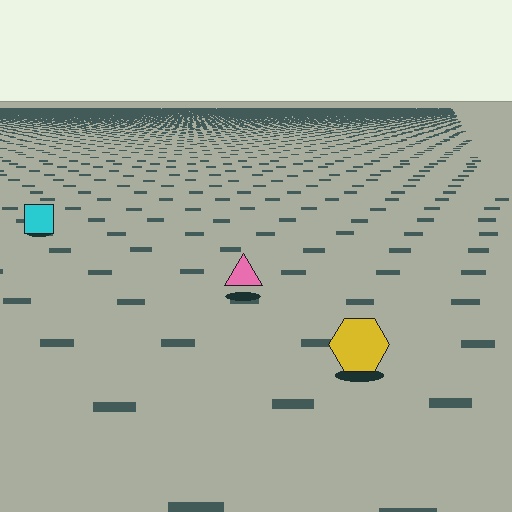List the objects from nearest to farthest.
From nearest to farthest: the yellow hexagon, the pink triangle, the cyan square.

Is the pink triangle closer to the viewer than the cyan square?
Yes. The pink triangle is closer — you can tell from the texture gradient: the ground texture is coarser near it.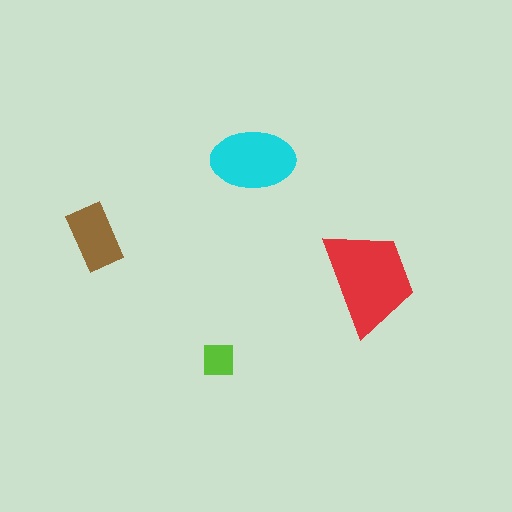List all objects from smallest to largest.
The lime square, the brown rectangle, the cyan ellipse, the red trapezoid.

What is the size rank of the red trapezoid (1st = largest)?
1st.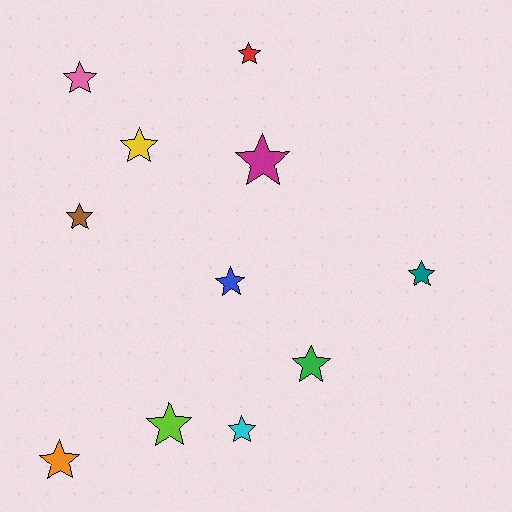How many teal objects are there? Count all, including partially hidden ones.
There is 1 teal object.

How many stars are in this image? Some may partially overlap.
There are 11 stars.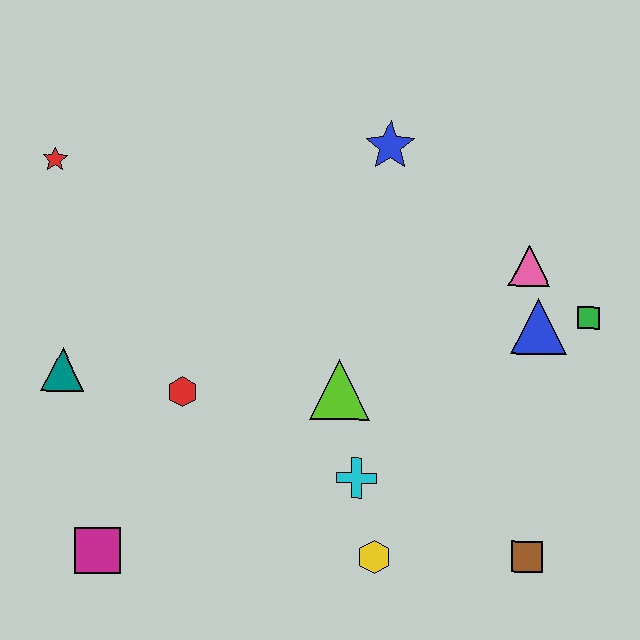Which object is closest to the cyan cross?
The yellow hexagon is closest to the cyan cross.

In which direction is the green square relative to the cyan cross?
The green square is to the right of the cyan cross.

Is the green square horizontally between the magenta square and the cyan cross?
No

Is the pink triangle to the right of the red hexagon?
Yes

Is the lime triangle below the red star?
Yes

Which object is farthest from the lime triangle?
The red star is farthest from the lime triangle.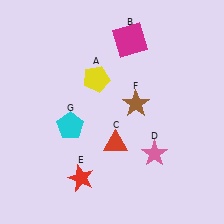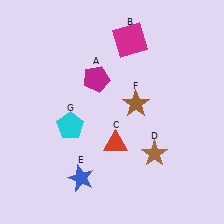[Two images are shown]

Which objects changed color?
A changed from yellow to magenta. D changed from pink to brown. E changed from red to blue.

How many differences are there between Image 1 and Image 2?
There are 3 differences between the two images.